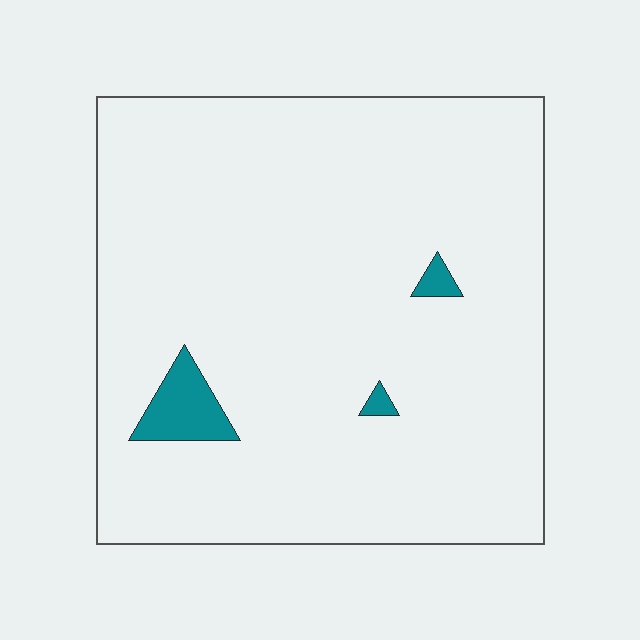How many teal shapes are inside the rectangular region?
3.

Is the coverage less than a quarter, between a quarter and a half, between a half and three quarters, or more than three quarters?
Less than a quarter.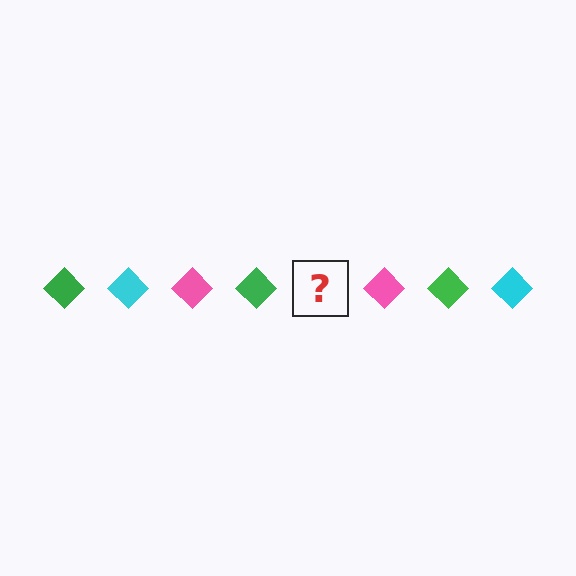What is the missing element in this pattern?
The missing element is a cyan diamond.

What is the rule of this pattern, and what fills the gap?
The rule is that the pattern cycles through green, cyan, pink diamonds. The gap should be filled with a cyan diamond.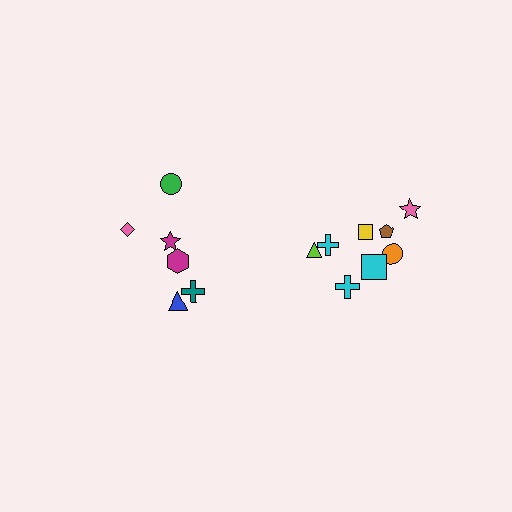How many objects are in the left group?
There are 6 objects.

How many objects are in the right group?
There are 8 objects.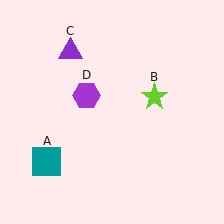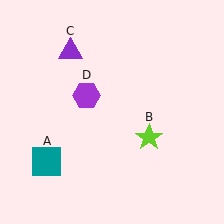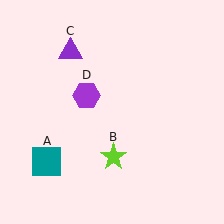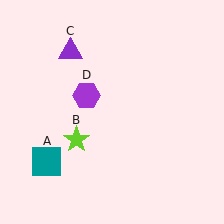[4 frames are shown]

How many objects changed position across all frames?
1 object changed position: lime star (object B).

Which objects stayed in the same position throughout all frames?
Teal square (object A) and purple triangle (object C) and purple hexagon (object D) remained stationary.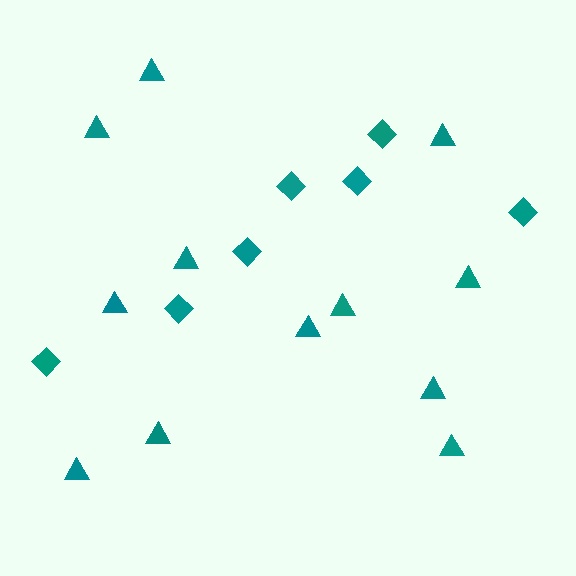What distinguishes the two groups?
There are 2 groups: one group of diamonds (7) and one group of triangles (12).